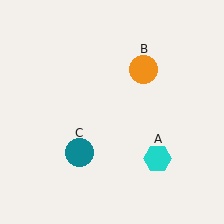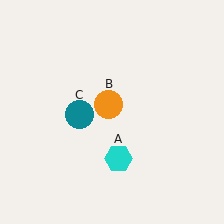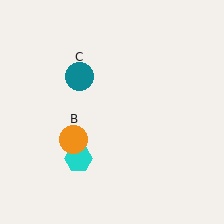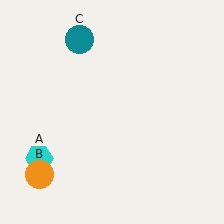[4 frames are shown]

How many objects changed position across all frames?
3 objects changed position: cyan hexagon (object A), orange circle (object B), teal circle (object C).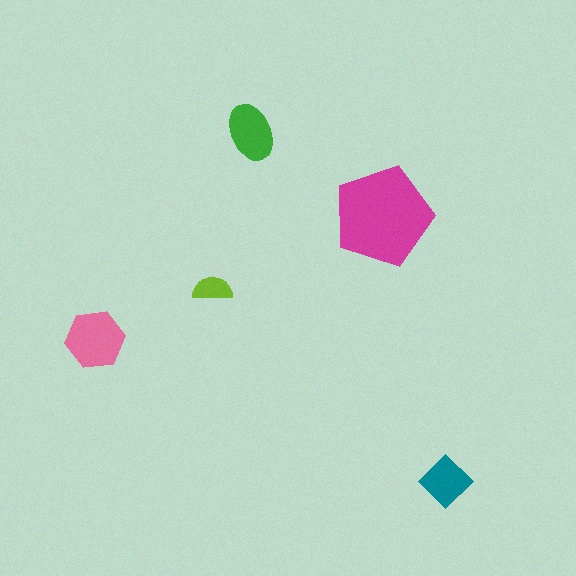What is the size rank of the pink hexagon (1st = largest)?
2nd.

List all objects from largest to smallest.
The magenta pentagon, the pink hexagon, the green ellipse, the teal diamond, the lime semicircle.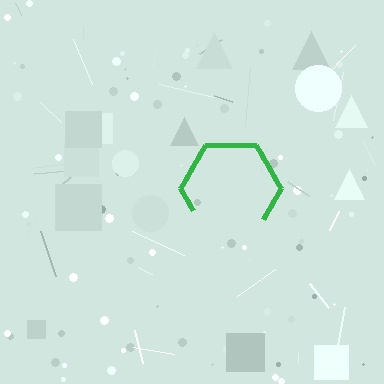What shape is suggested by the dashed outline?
The dashed outline suggests a hexagon.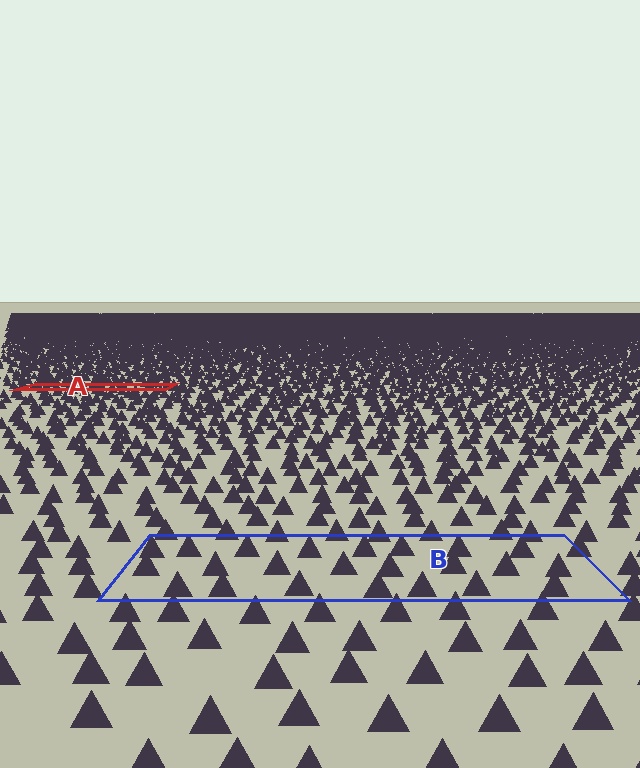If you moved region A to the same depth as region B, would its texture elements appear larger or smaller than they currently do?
They would appear larger. At a closer depth, the same texture elements are projected at a bigger on-screen size.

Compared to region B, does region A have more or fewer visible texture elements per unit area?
Region A has more texture elements per unit area — they are packed more densely because it is farther away.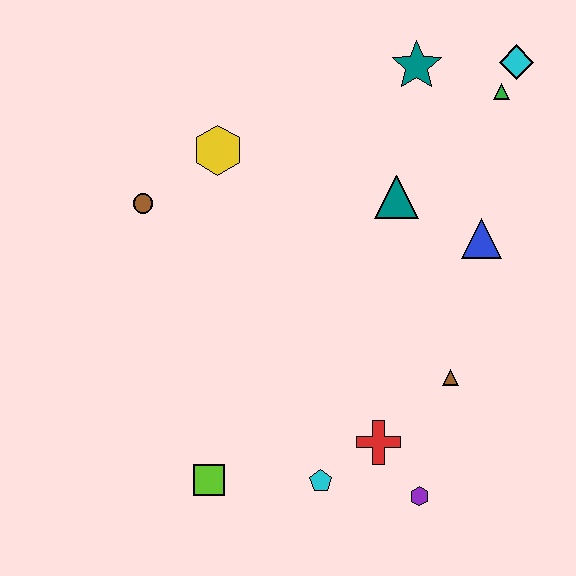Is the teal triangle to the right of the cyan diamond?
No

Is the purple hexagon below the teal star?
Yes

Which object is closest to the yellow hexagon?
The brown circle is closest to the yellow hexagon.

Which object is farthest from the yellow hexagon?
The purple hexagon is farthest from the yellow hexagon.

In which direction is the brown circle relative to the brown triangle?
The brown circle is to the left of the brown triangle.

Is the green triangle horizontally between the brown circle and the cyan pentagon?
No